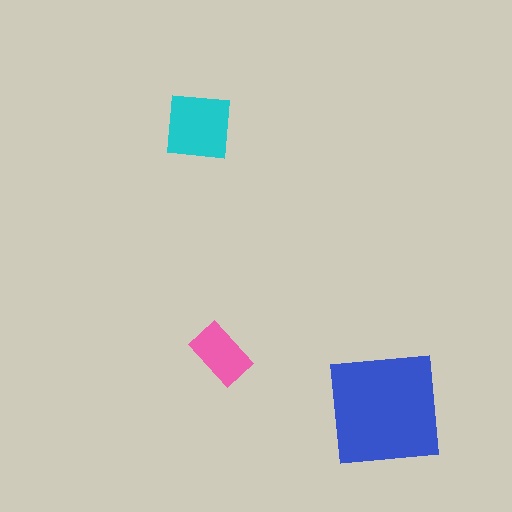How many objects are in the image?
There are 3 objects in the image.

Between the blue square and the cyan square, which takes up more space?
The blue square.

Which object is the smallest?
The pink rectangle.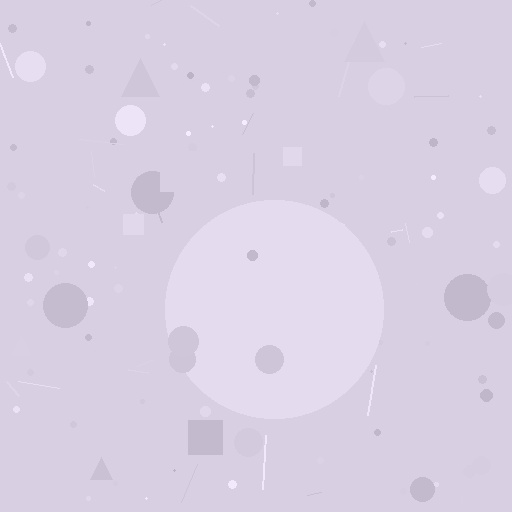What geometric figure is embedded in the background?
A circle is embedded in the background.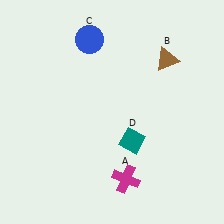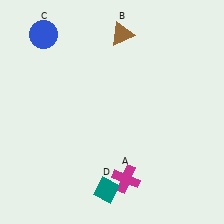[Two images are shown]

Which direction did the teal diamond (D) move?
The teal diamond (D) moved down.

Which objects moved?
The objects that moved are: the brown triangle (B), the blue circle (C), the teal diamond (D).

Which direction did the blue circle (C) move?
The blue circle (C) moved left.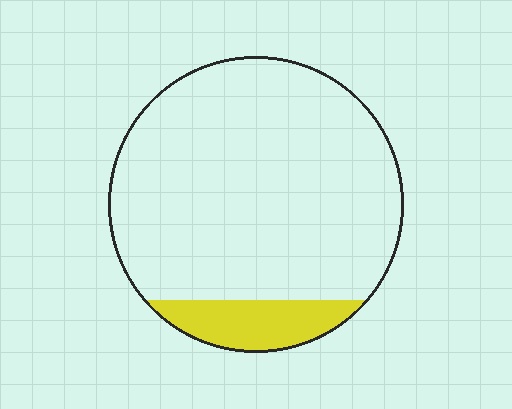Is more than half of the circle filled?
No.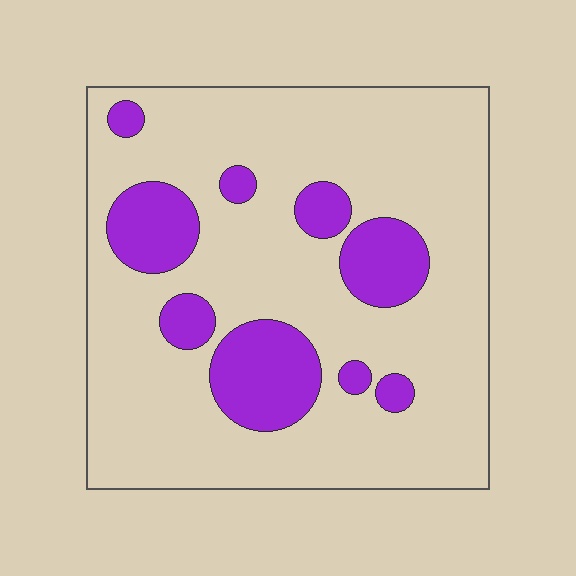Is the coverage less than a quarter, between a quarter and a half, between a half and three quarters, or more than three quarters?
Less than a quarter.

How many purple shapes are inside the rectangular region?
9.